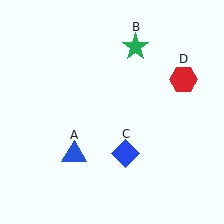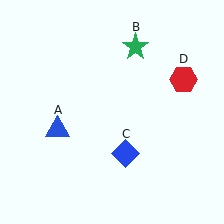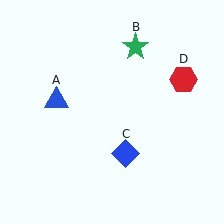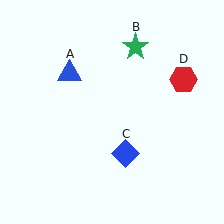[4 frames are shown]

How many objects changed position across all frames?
1 object changed position: blue triangle (object A).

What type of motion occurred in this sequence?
The blue triangle (object A) rotated clockwise around the center of the scene.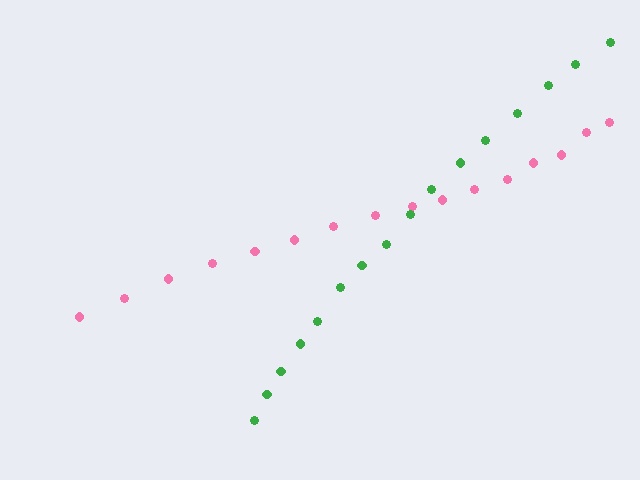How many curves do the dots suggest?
There are 2 distinct paths.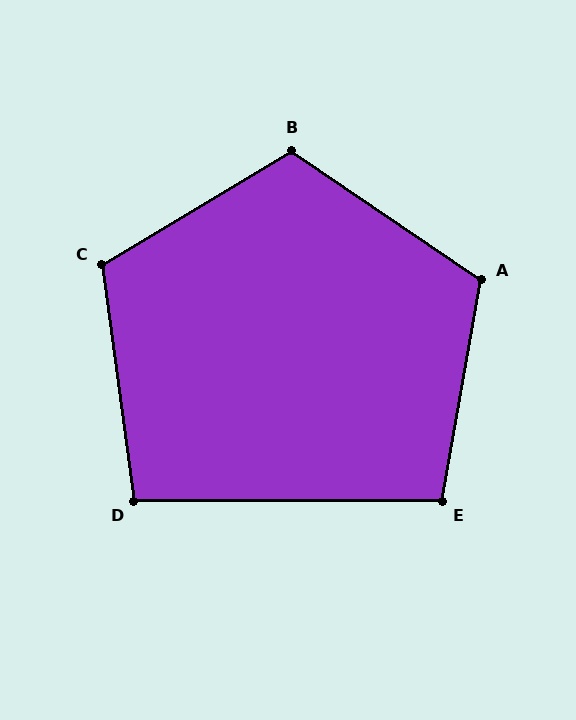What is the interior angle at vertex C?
Approximately 113 degrees (obtuse).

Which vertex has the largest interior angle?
B, at approximately 115 degrees.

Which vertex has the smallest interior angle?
D, at approximately 98 degrees.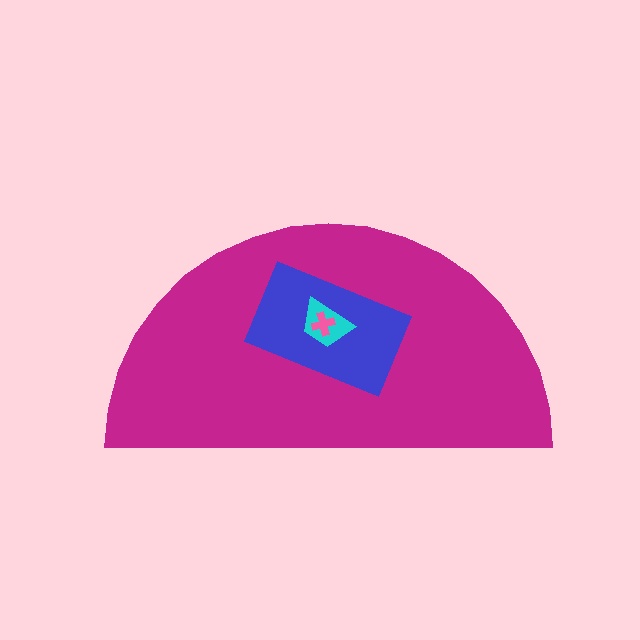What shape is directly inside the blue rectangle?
The cyan trapezoid.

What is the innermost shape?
The pink cross.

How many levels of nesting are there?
4.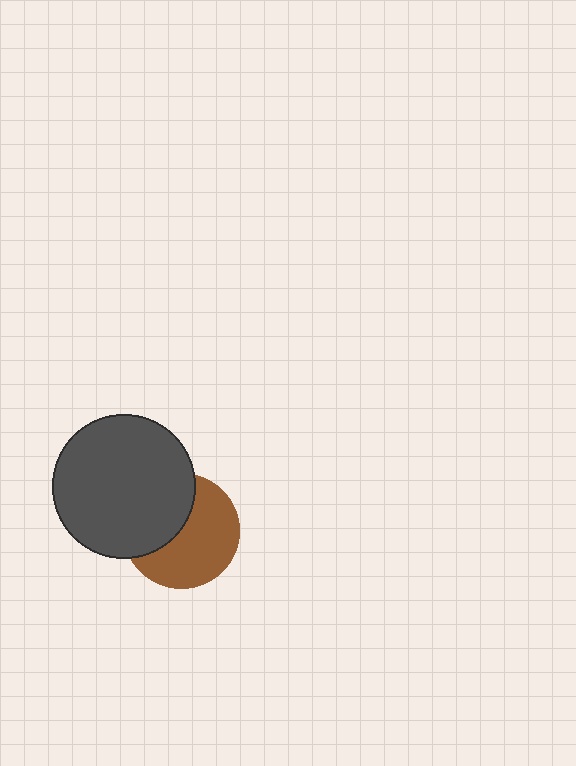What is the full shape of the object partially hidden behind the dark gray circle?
The partially hidden object is a brown circle.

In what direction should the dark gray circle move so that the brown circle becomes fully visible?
The dark gray circle should move toward the upper-left. That is the shortest direction to clear the overlap and leave the brown circle fully visible.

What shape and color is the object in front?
The object in front is a dark gray circle.